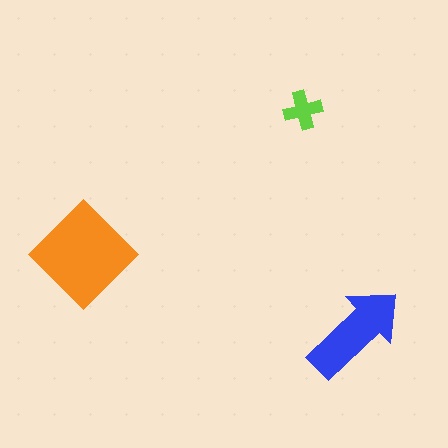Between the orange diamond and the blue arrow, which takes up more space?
The orange diamond.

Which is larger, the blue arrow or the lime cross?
The blue arrow.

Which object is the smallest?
The lime cross.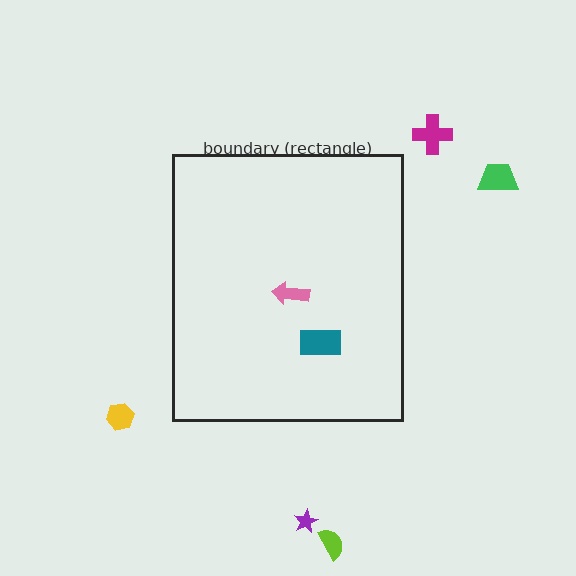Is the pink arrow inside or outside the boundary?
Inside.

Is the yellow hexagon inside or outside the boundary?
Outside.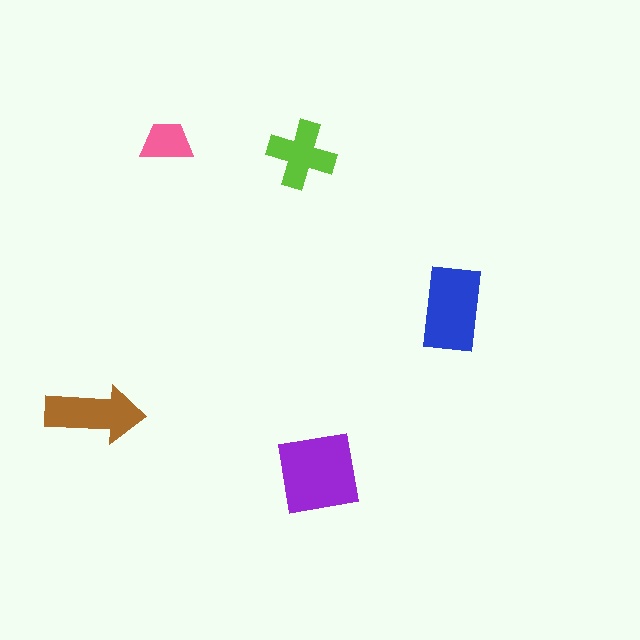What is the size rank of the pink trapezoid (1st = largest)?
5th.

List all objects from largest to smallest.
The purple square, the blue rectangle, the brown arrow, the lime cross, the pink trapezoid.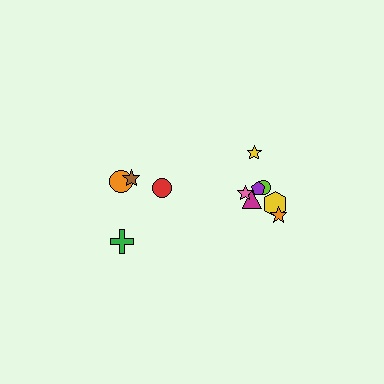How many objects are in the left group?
There are 4 objects.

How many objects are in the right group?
There are 7 objects.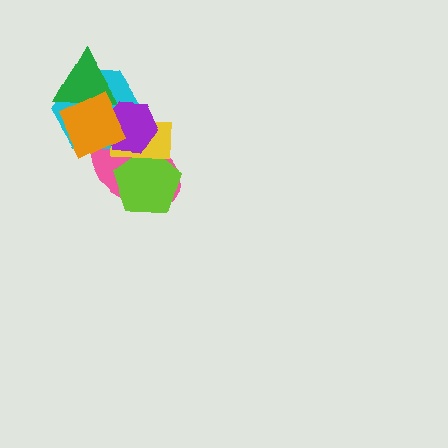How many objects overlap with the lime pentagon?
2 objects overlap with the lime pentagon.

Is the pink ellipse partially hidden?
Yes, it is partially covered by another shape.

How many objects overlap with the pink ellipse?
5 objects overlap with the pink ellipse.